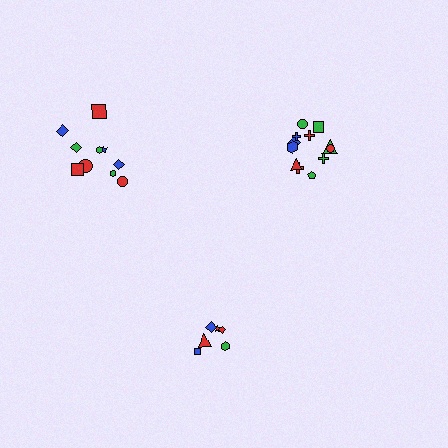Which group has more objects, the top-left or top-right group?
The top-right group.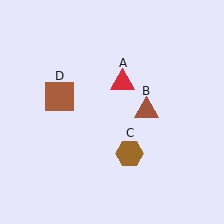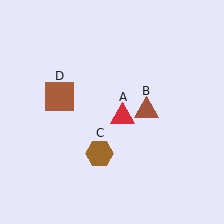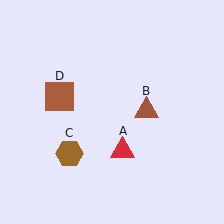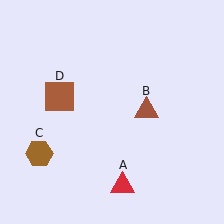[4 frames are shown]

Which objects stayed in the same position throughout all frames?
Brown triangle (object B) and brown square (object D) remained stationary.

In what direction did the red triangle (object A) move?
The red triangle (object A) moved down.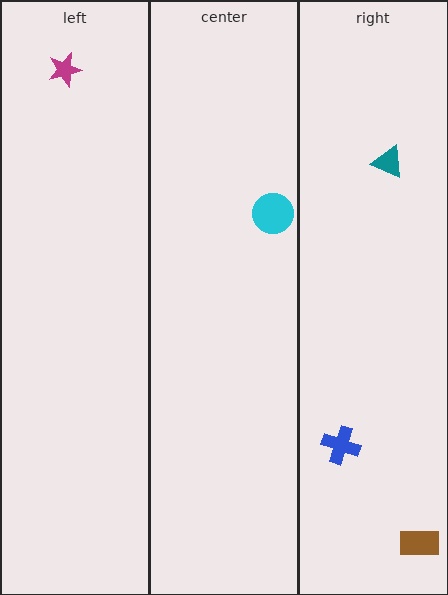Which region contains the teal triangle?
The right region.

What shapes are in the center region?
The cyan circle.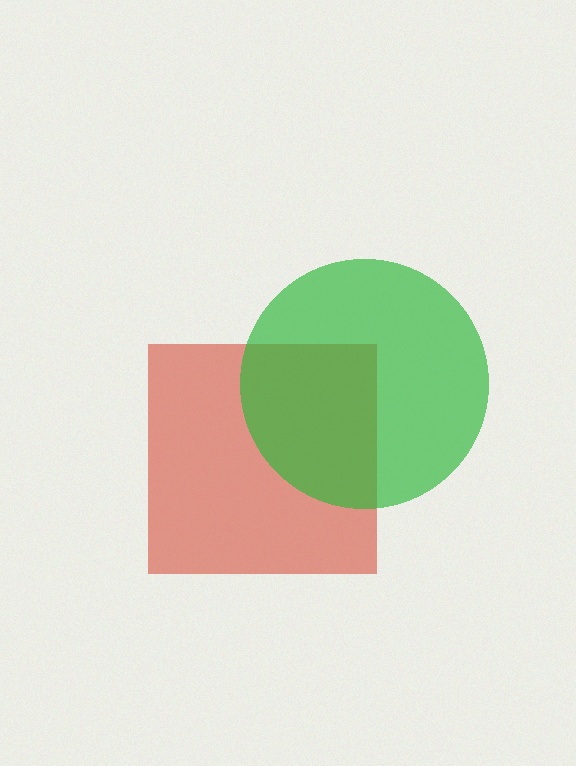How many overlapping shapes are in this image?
There are 2 overlapping shapes in the image.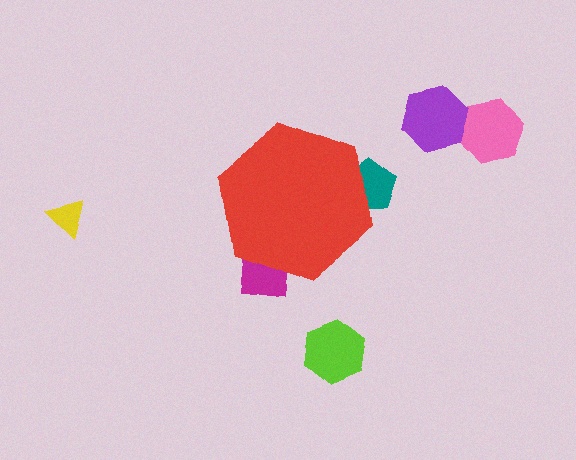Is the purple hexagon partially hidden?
No, the purple hexagon is fully visible.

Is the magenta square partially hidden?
Yes, the magenta square is partially hidden behind the red hexagon.